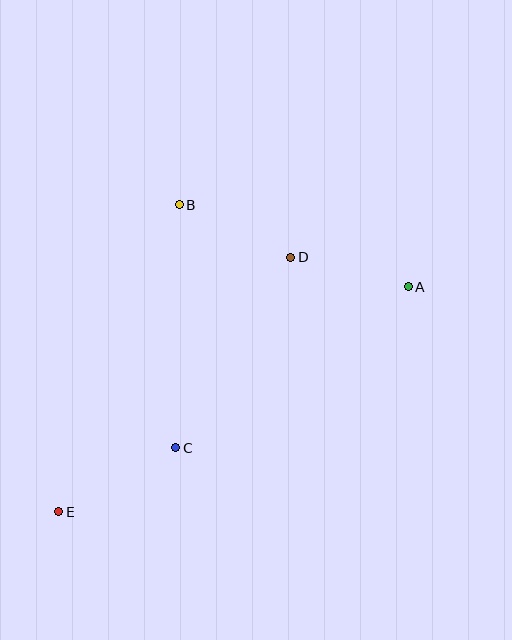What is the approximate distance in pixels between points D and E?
The distance between D and E is approximately 345 pixels.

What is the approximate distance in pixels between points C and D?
The distance between C and D is approximately 223 pixels.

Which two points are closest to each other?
Points A and D are closest to each other.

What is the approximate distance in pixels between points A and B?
The distance between A and B is approximately 243 pixels.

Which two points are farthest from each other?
Points A and E are farthest from each other.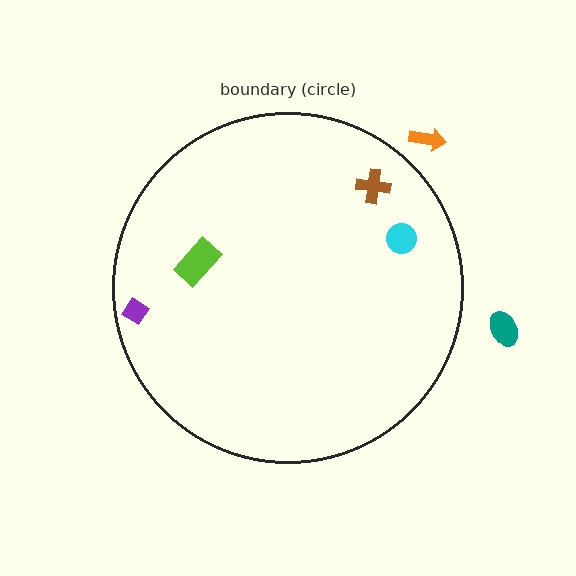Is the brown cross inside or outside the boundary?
Inside.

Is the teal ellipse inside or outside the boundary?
Outside.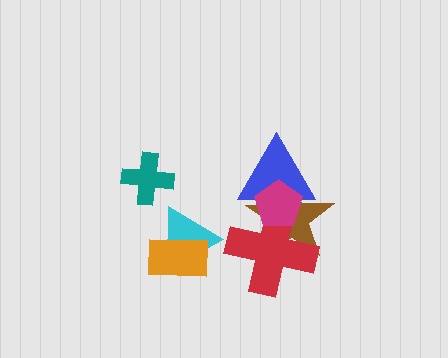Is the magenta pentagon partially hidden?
No, no other shape covers it.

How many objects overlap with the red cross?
3 objects overlap with the red cross.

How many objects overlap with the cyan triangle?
1 object overlaps with the cyan triangle.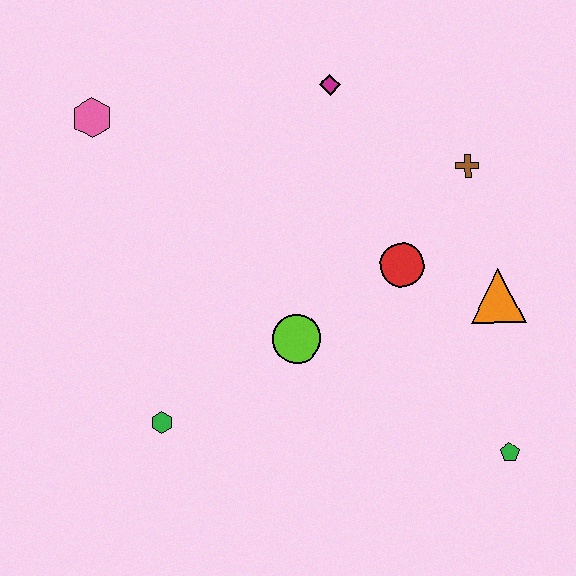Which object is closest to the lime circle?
The red circle is closest to the lime circle.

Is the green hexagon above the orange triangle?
No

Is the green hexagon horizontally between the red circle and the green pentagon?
No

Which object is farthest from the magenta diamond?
The green pentagon is farthest from the magenta diamond.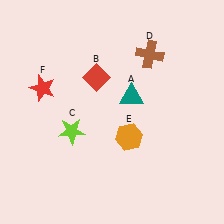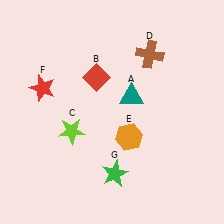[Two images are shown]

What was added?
A green star (G) was added in Image 2.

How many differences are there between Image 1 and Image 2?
There is 1 difference between the two images.